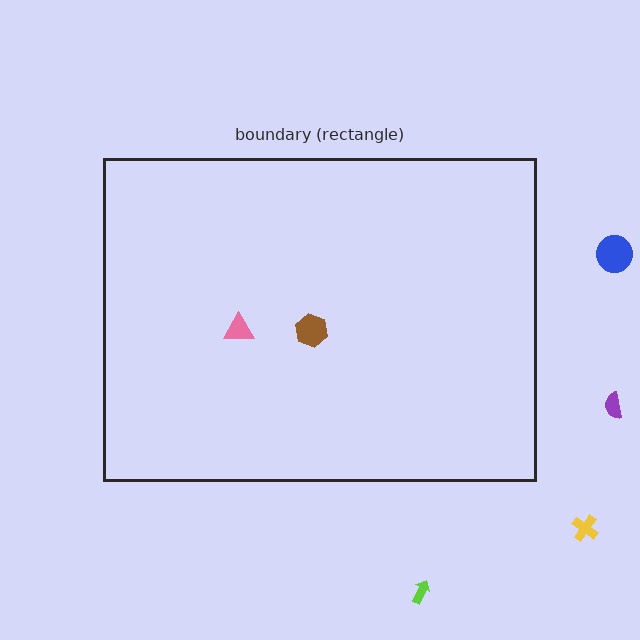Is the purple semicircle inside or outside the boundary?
Outside.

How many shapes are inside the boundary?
2 inside, 4 outside.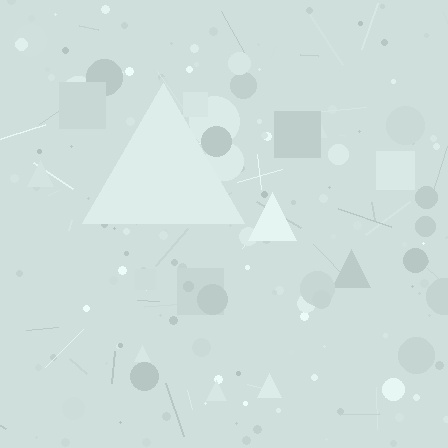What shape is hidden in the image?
A triangle is hidden in the image.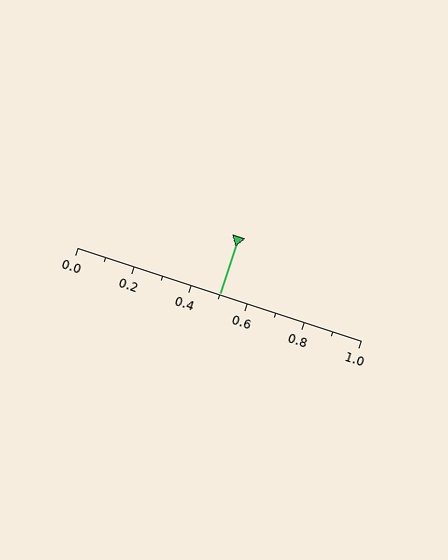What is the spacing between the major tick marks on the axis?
The major ticks are spaced 0.2 apart.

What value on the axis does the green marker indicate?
The marker indicates approximately 0.5.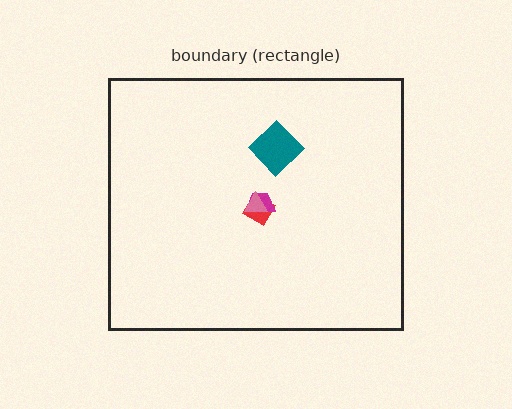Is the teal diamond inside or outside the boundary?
Inside.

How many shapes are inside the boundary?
4 inside, 0 outside.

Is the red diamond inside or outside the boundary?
Inside.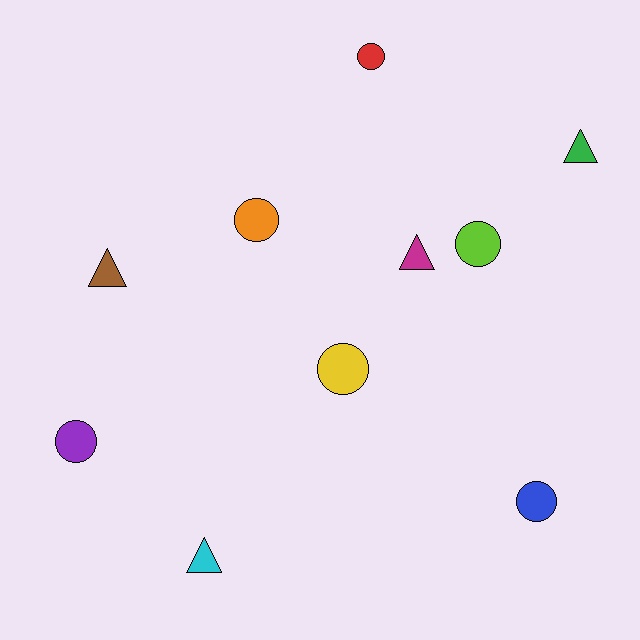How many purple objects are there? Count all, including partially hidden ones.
There is 1 purple object.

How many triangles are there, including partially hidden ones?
There are 4 triangles.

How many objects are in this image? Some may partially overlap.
There are 10 objects.